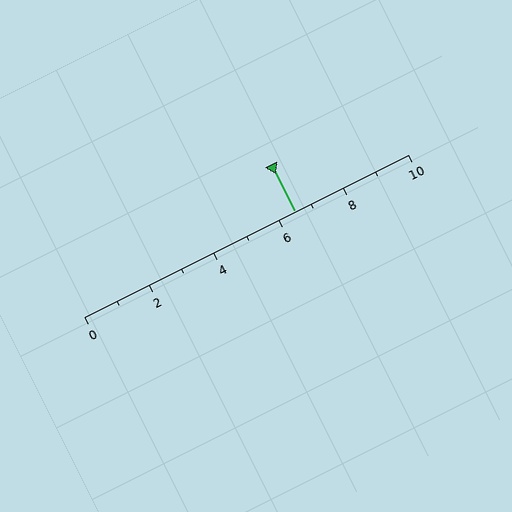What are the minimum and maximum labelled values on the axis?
The axis runs from 0 to 10.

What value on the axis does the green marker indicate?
The marker indicates approximately 6.5.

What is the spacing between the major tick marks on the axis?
The major ticks are spaced 2 apart.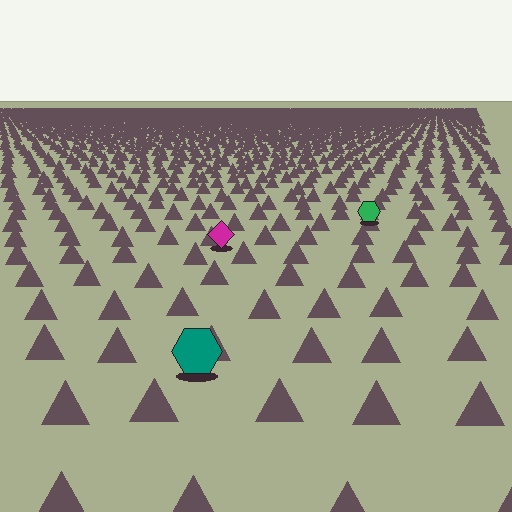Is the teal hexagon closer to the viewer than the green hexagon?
Yes. The teal hexagon is closer — you can tell from the texture gradient: the ground texture is coarser near it.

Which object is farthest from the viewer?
The green hexagon is farthest from the viewer. It appears smaller and the ground texture around it is denser.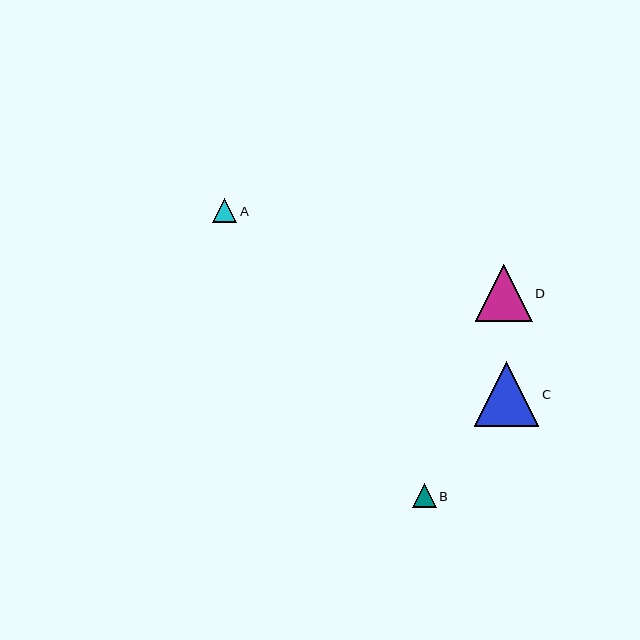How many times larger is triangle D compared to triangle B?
Triangle D is approximately 2.4 times the size of triangle B.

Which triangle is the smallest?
Triangle B is the smallest with a size of approximately 24 pixels.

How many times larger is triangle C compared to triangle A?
Triangle C is approximately 2.7 times the size of triangle A.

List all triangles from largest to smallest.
From largest to smallest: C, D, A, B.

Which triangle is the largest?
Triangle C is the largest with a size of approximately 64 pixels.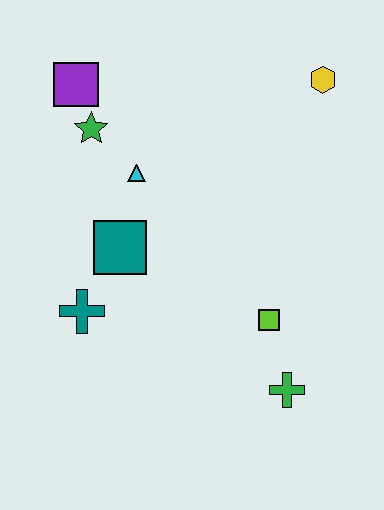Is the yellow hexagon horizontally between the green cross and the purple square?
No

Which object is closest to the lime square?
The green cross is closest to the lime square.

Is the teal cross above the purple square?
No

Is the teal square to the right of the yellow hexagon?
No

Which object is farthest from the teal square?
The yellow hexagon is farthest from the teal square.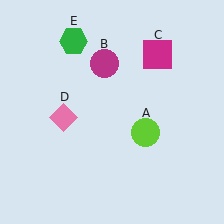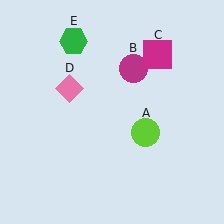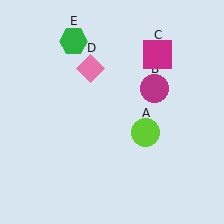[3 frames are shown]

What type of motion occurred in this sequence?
The magenta circle (object B), pink diamond (object D) rotated clockwise around the center of the scene.